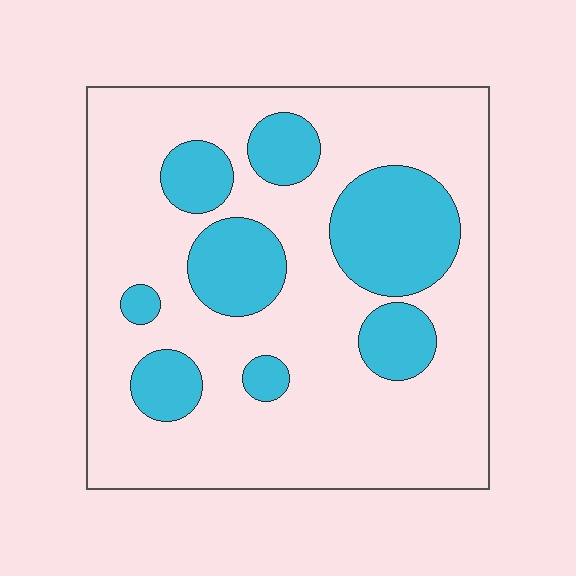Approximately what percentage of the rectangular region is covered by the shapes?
Approximately 25%.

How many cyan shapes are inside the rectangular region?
8.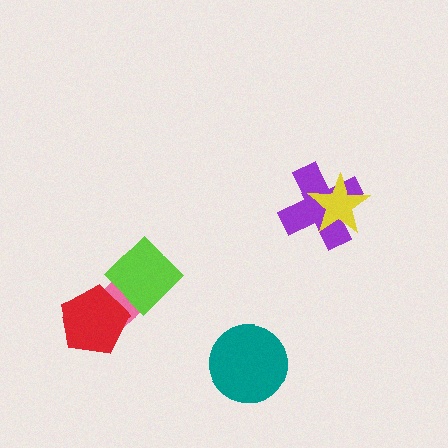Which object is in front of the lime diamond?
The red pentagon is in front of the lime diamond.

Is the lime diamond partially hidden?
Yes, it is partially covered by another shape.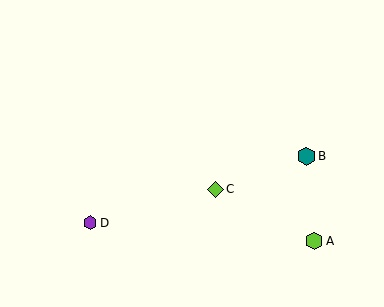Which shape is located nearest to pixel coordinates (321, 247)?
The lime hexagon (labeled A) at (314, 241) is nearest to that location.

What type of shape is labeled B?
Shape B is a teal hexagon.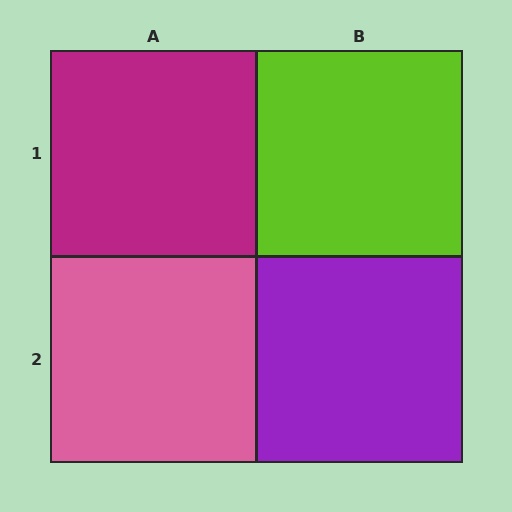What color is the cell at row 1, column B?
Lime.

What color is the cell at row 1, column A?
Magenta.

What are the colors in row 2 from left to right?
Pink, purple.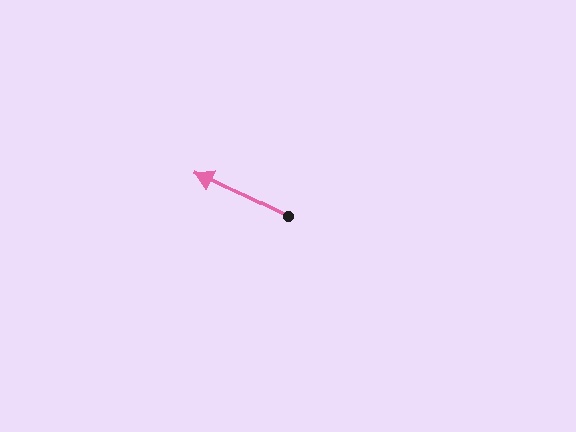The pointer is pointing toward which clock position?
Roughly 10 o'clock.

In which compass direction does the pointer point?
Northwest.